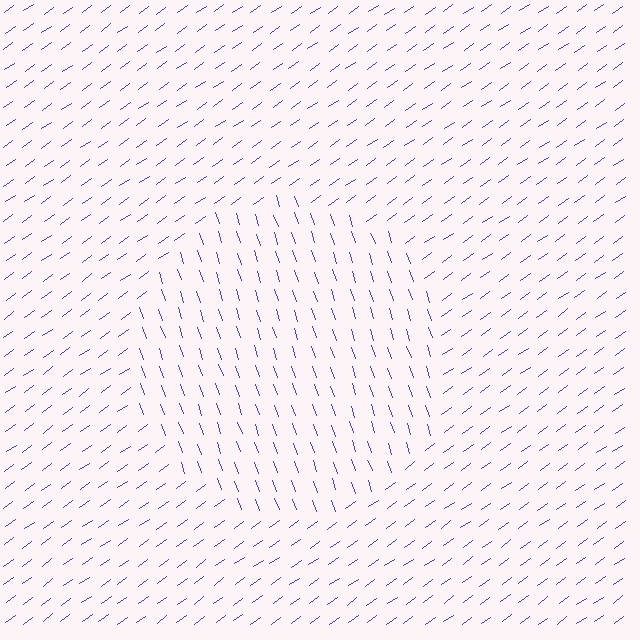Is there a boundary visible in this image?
Yes, there is a texture boundary formed by a change in line orientation.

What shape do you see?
I see a circle.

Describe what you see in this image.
The image is filled with small blue line segments. A circle region in the image has lines oriented differently from the surrounding lines, creating a visible texture boundary.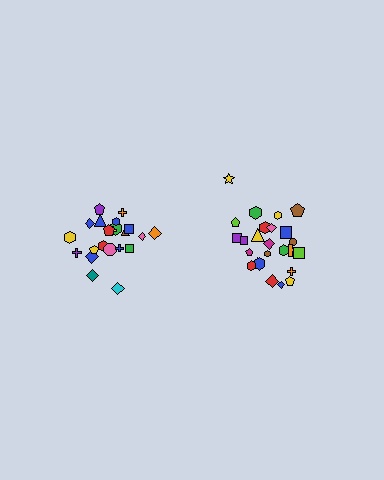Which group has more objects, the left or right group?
The right group.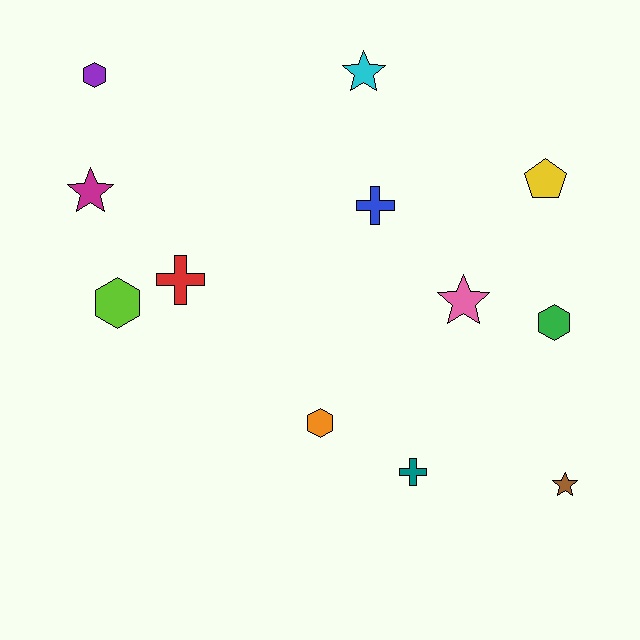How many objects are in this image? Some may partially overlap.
There are 12 objects.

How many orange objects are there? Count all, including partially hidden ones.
There is 1 orange object.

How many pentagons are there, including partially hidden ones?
There is 1 pentagon.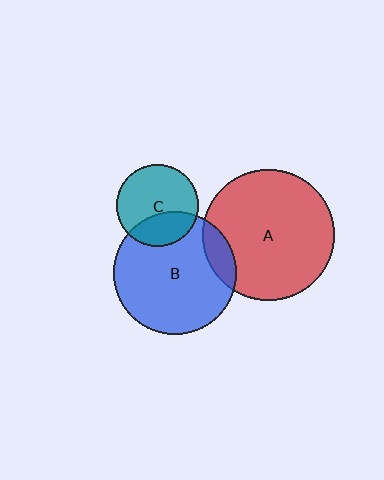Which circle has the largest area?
Circle A (red).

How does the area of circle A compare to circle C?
Approximately 2.6 times.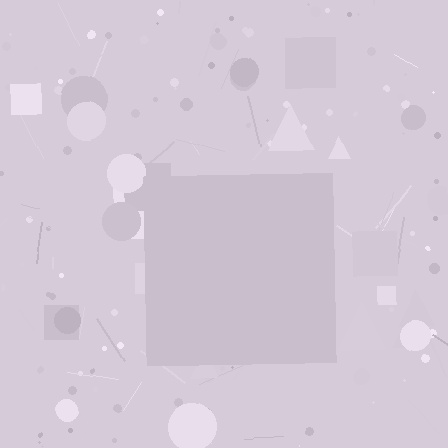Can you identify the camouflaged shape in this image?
The camouflaged shape is a square.